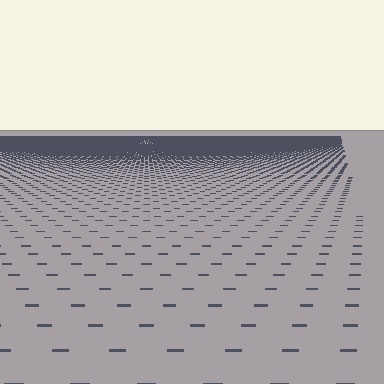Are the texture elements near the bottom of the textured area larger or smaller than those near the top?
Larger. Near the bottom, elements are closer to the viewer and appear at a bigger on-screen size.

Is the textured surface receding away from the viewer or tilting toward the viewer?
The surface is receding away from the viewer. Texture elements get smaller and denser toward the top.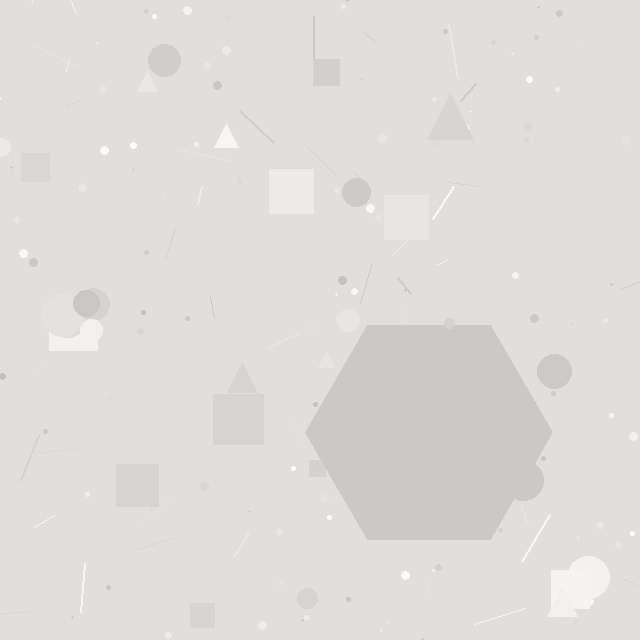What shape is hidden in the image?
A hexagon is hidden in the image.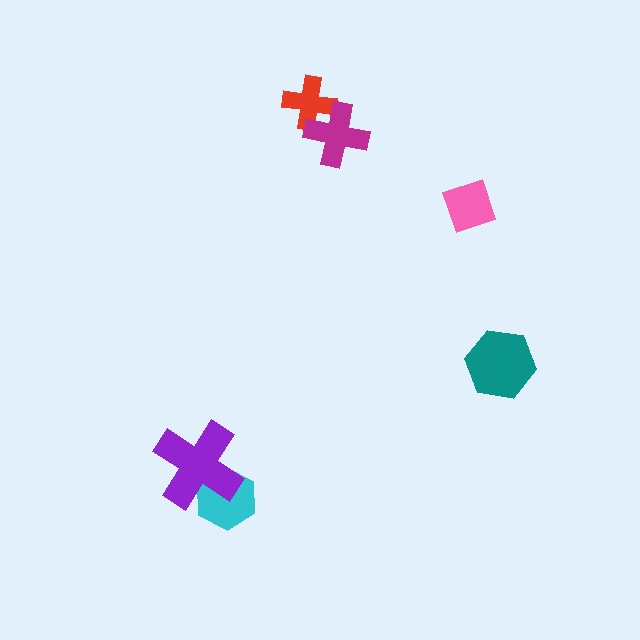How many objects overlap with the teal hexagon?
0 objects overlap with the teal hexagon.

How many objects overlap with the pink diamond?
0 objects overlap with the pink diamond.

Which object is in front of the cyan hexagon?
The purple cross is in front of the cyan hexagon.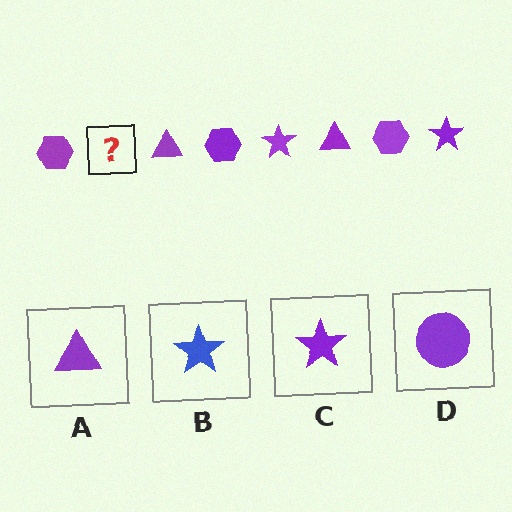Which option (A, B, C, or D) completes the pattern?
C.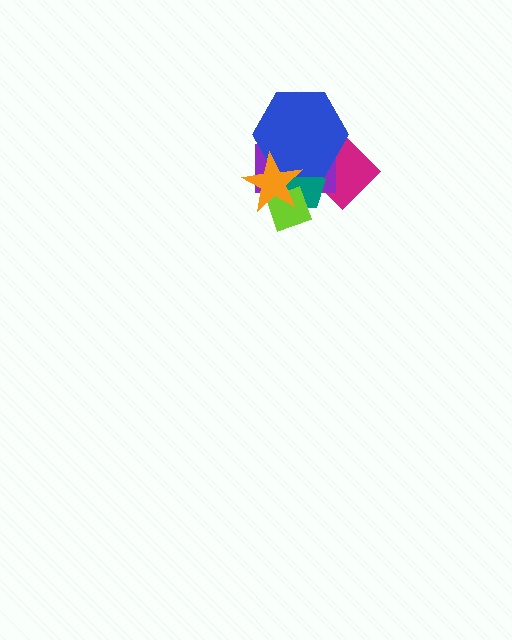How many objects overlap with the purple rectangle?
5 objects overlap with the purple rectangle.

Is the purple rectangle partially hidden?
Yes, it is partially covered by another shape.